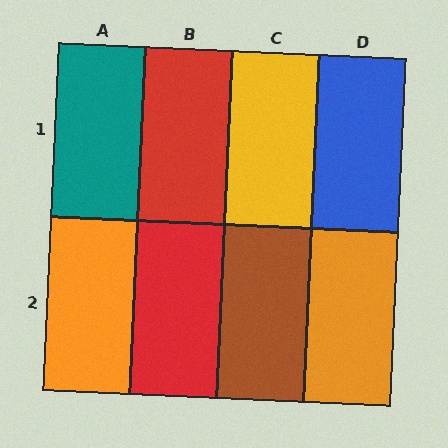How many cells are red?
2 cells are red.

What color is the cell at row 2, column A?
Orange.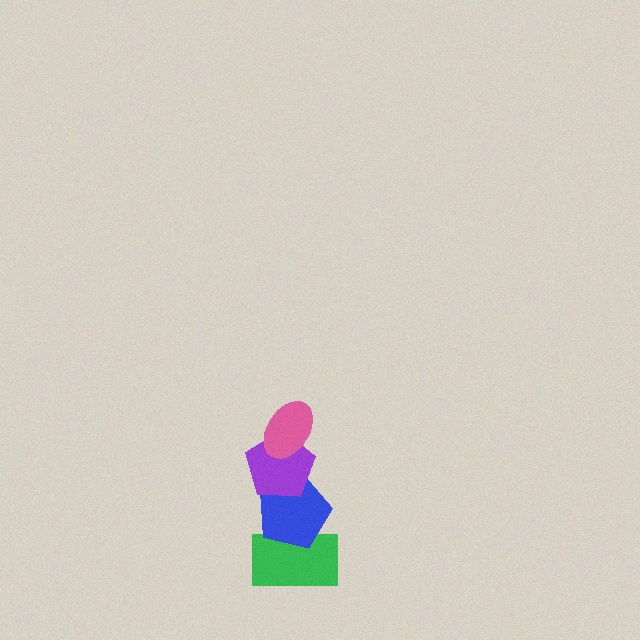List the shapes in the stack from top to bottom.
From top to bottom: the pink ellipse, the purple pentagon, the blue pentagon, the green rectangle.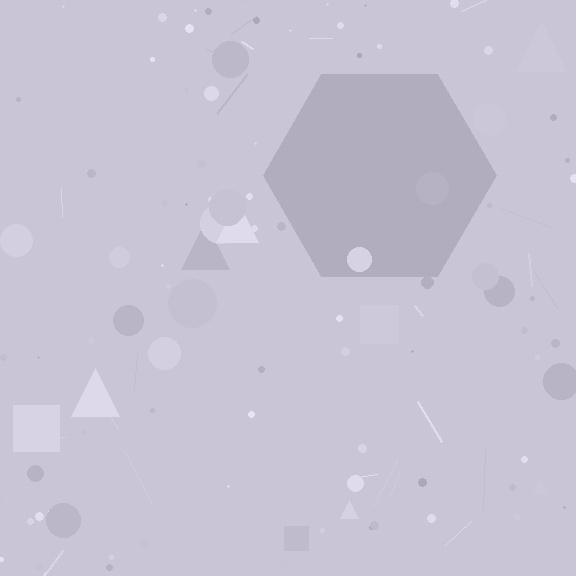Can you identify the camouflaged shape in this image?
The camouflaged shape is a hexagon.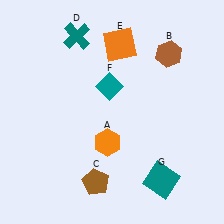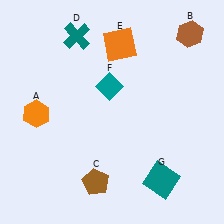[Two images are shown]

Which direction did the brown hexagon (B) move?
The brown hexagon (B) moved right.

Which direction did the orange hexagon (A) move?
The orange hexagon (A) moved left.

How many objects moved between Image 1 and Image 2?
2 objects moved between the two images.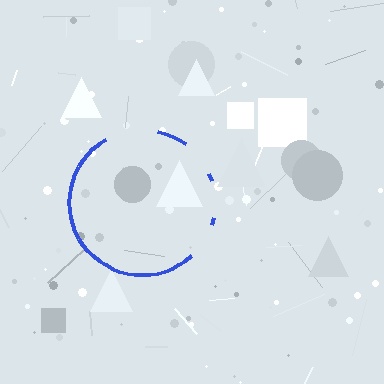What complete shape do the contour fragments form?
The contour fragments form a circle.